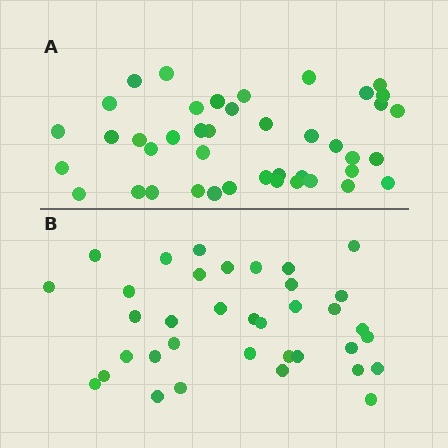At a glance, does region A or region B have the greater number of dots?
Region A (the top region) has more dots.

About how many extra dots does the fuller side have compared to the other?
Region A has about 6 more dots than region B.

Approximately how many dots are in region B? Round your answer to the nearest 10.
About 40 dots. (The exact count is 36, which rounds to 40.)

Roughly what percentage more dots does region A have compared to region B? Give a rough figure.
About 15% more.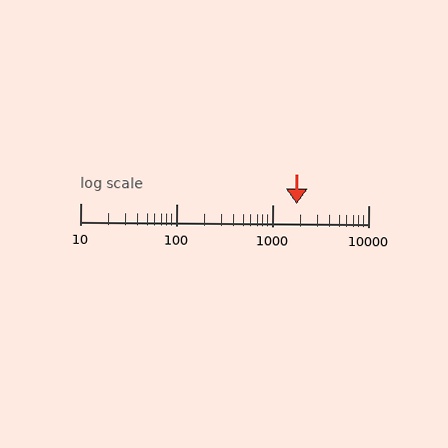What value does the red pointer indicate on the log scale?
The pointer indicates approximately 1800.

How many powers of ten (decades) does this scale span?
The scale spans 3 decades, from 10 to 10000.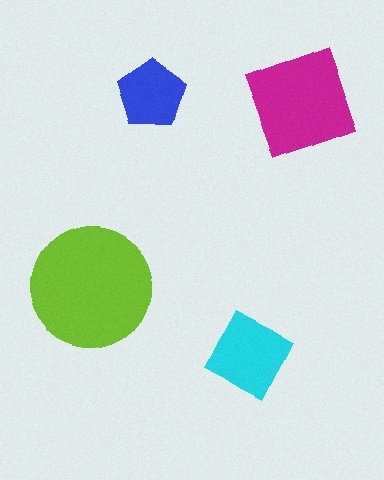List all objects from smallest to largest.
The blue pentagon, the cyan diamond, the magenta square, the lime circle.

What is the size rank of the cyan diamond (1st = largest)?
3rd.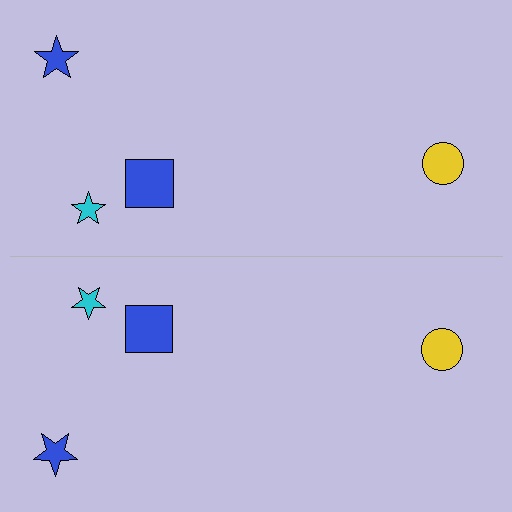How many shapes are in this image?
There are 8 shapes in this image.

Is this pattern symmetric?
Yes, this pattern has bilateral (reflection) symmetry.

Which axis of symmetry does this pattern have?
The pattern has a horizontal axis of symmetry running through the center of the image.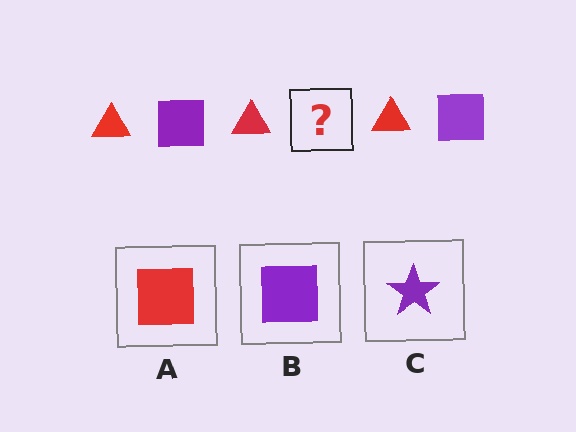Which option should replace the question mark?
Option B.